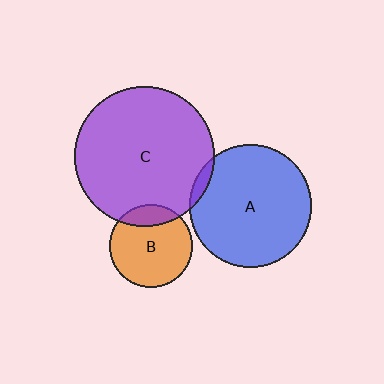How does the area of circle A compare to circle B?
Approximately 2.1 times.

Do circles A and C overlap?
Yes.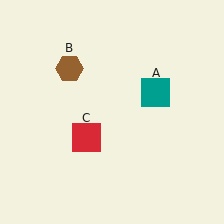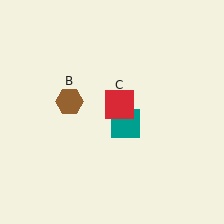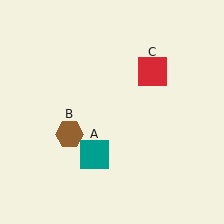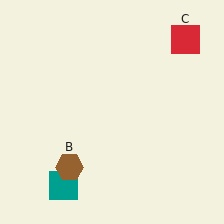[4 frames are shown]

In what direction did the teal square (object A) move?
The teal square (object A) moved down and to the left.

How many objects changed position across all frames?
3 objects changed position: teal square (object A), brown hexagon (object B), red square (object C).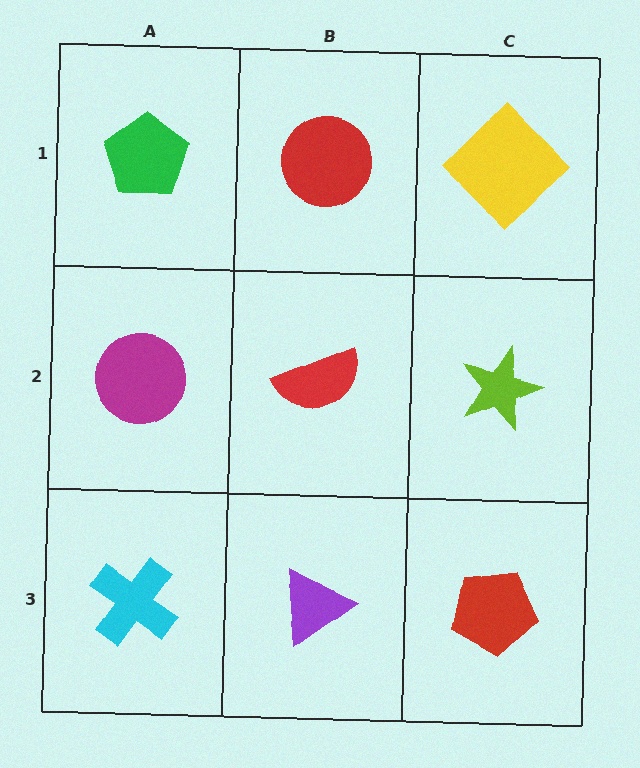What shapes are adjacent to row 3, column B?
A red semicircle (row 2, column B), a cyan cross (row 3, column A), a red pentagon (row 3, column C).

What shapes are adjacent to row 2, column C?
A yellow diamond (row 1, column C), a red pentagon (row 3, column C), a red semicircle (row 2, column B).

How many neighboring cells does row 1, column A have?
2.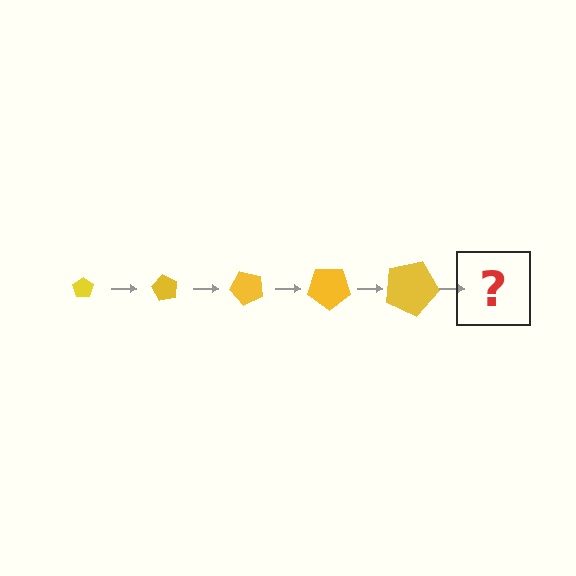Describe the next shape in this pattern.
It should be a pentagon, larger than the previous one and rotated 300 degrees from the start.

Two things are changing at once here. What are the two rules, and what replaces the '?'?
The two rules are that the pentagon grows larger each step and it rotates 60 degrees each step. The '?' should be a pentagon, larger than the previous one and rotated 300 degrees from the start.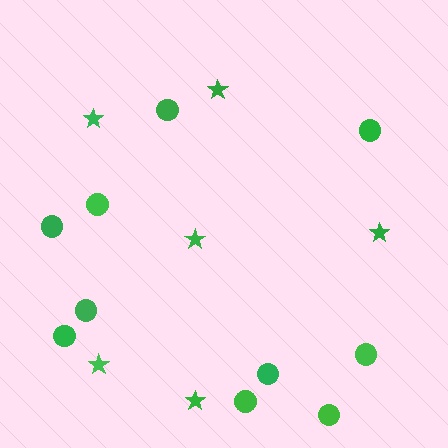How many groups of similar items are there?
There are 2 groups: one group of stars (6) and one group of circles (10).